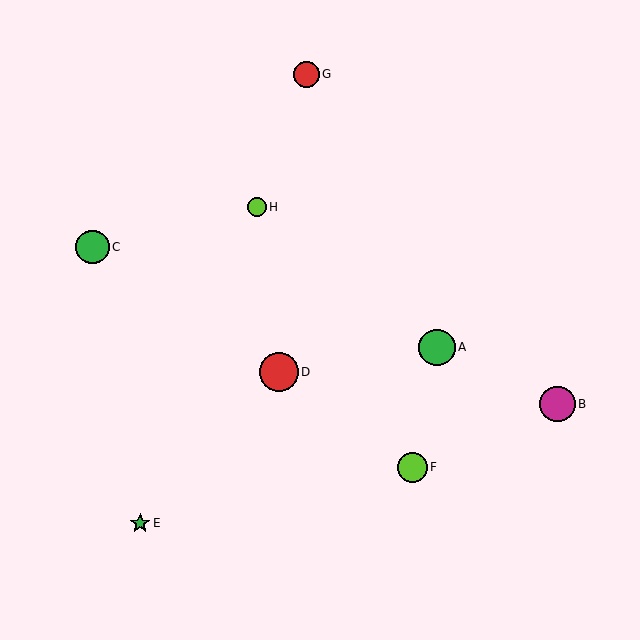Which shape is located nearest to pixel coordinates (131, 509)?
The green star (labeled E) at (140, 523) is nearest to that location.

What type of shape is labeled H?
Shape H is a lime circle.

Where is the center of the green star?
The center of the green star is at (140, 523).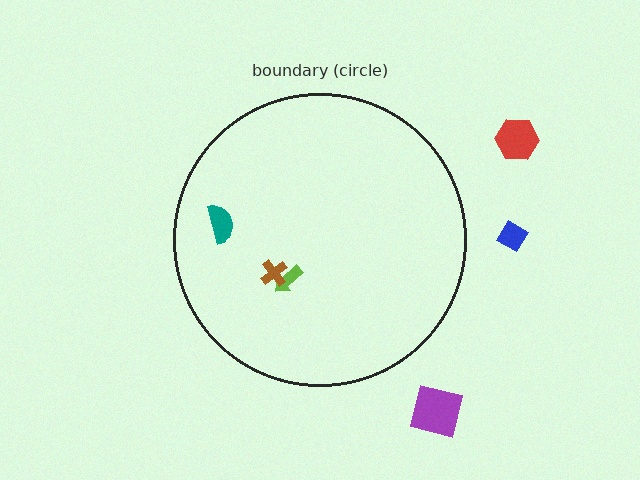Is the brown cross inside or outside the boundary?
Inside.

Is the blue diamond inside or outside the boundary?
Outside.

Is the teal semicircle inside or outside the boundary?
Inside.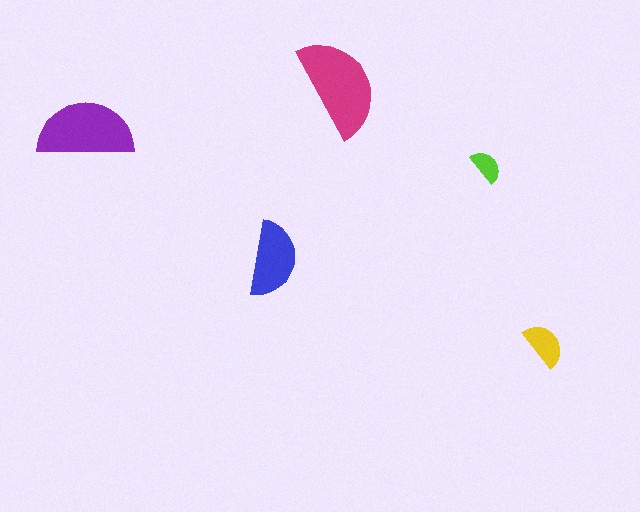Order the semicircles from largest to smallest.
the magenta one, the purple one, the blue one, the yellow one, the lime one.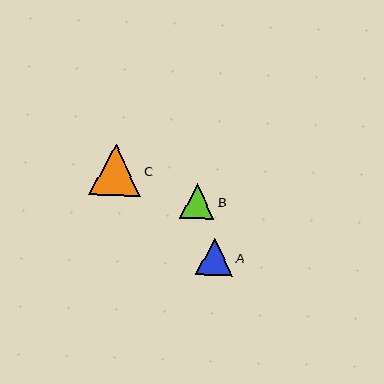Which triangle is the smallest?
Triangle B is the smallest with a size of approximately 34 pixels.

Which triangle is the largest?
Triangle C is the largest with a size of approximately 52 pixels.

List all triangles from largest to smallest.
From largest to smallest: C, A, B.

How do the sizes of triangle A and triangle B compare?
Triangle A and triangle B are approximately the same size.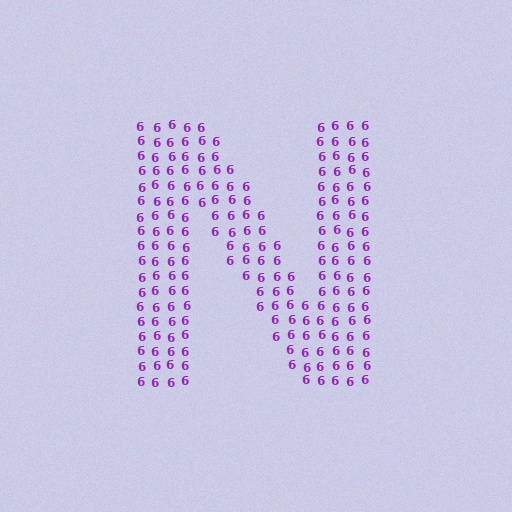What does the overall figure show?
The overall figure shows the letter N.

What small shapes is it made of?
It is made of small digit 6's.